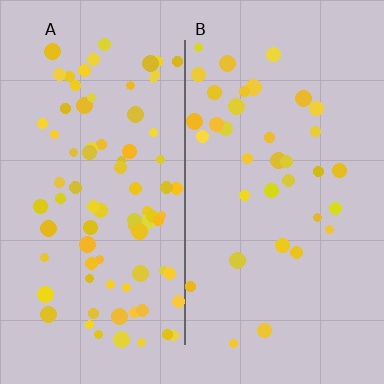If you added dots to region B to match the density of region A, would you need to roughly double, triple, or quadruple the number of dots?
Approximately double.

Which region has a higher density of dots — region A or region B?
A (the left).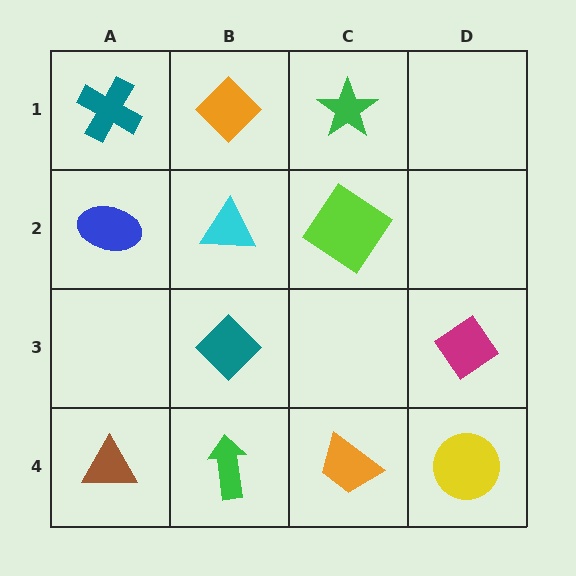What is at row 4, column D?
A yellow circle.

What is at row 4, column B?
A green arrow.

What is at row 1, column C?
A green star.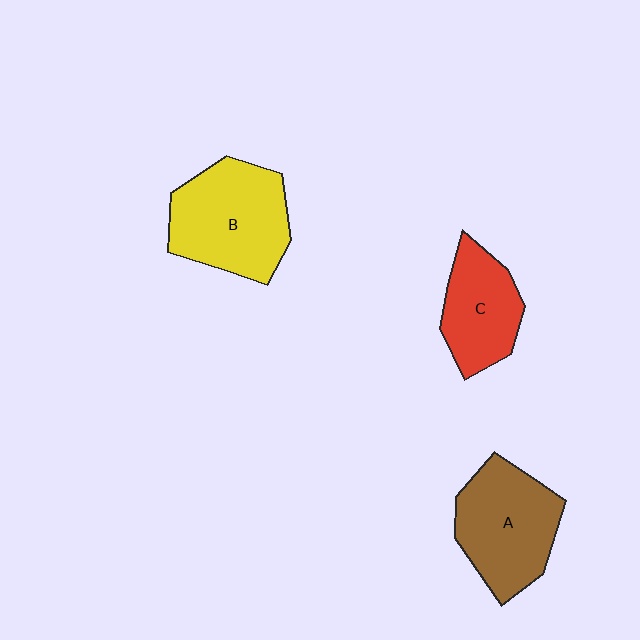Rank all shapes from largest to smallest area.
From largest to smallest: B (yellow), A (brown), C (red).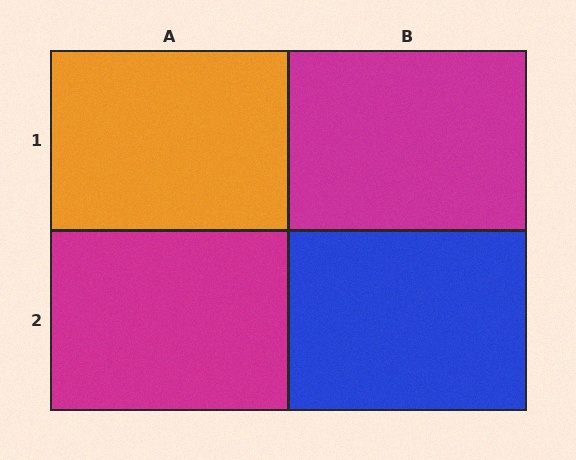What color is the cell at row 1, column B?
Magenta.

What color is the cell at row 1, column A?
Orange.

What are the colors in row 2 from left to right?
Magenta, blue.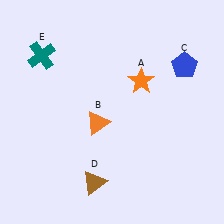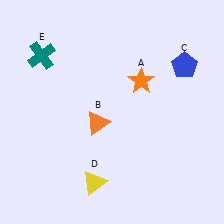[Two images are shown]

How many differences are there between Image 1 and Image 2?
There is 1 difference between the two images.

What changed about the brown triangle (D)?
In Image 1, D is brown. In Image 2, it changed to yellow.